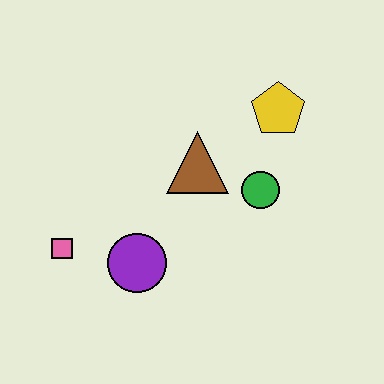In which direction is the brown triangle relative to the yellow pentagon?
The brown triangle is to the left of the yellow pentagon.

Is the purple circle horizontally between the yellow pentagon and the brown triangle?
No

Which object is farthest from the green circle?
The pink square is farthest from the green circle.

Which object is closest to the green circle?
The brown triangle is closest to the green circle.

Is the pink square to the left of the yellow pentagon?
Yes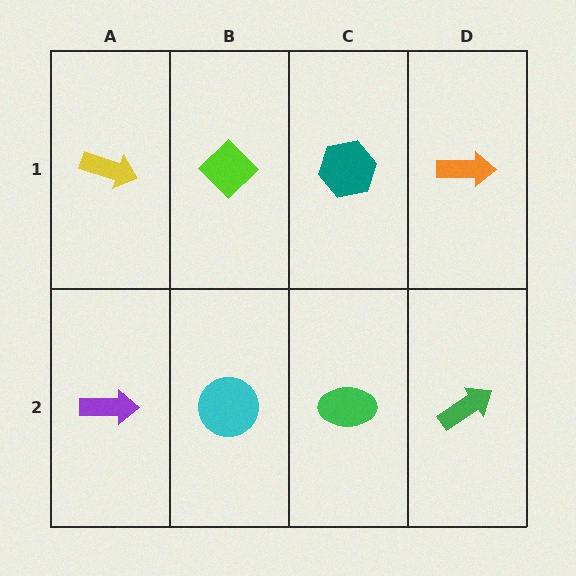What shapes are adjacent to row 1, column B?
A cyan circle (row 2, column B), a yellow arrow (row 1, column A), a teal hexagon (row 1, column C).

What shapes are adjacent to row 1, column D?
A green arrow (row 2, column D), a teal hexagon (row 1, column C).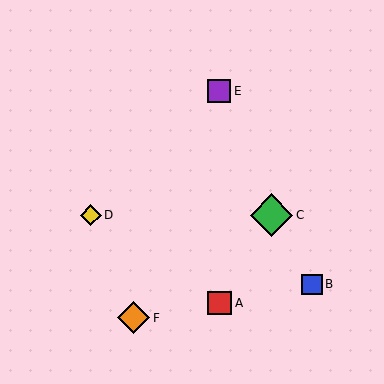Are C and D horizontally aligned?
Yes, both are at y≈215.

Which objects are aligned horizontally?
Objects C, D are aligned horizontally.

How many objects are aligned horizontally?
2 objects (C, D) are aligned horizontally.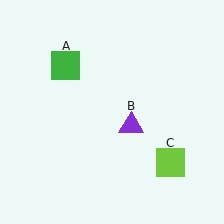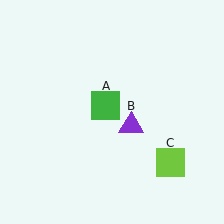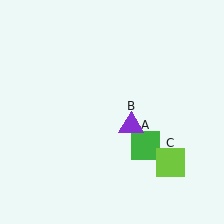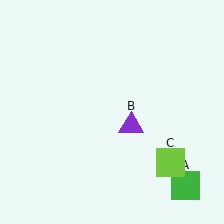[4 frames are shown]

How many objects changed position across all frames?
1 object changed position: green square (object A).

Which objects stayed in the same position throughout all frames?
Purple triangle (object B) and lime square (object C) remained stationary.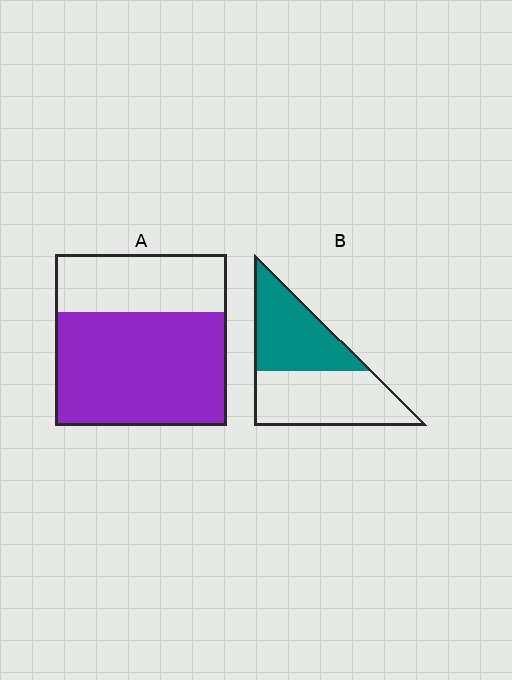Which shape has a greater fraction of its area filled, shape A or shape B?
Shape A.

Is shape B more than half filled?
Roughly half.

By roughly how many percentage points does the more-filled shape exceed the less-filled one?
By roughly 20 percentage points (A over B).